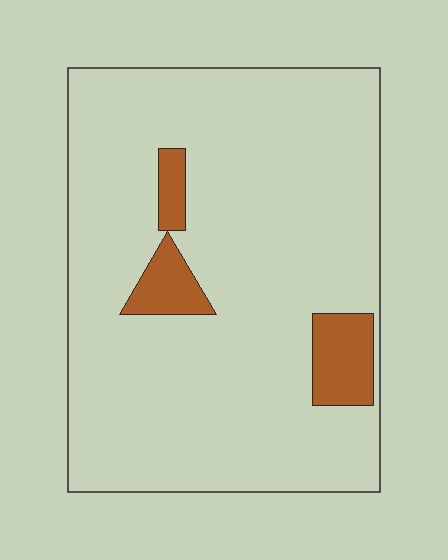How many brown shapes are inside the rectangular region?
3.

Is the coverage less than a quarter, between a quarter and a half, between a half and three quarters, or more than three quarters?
Less than a quarter.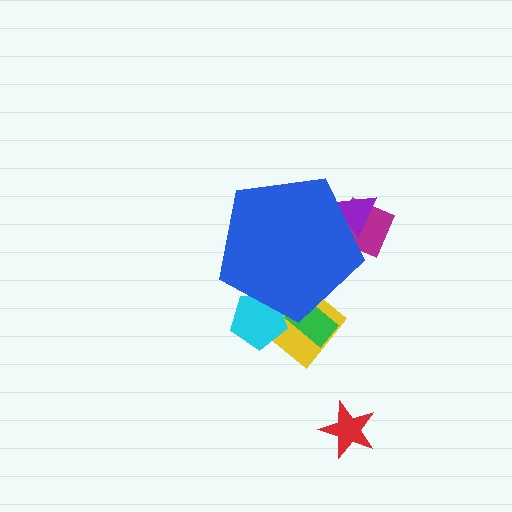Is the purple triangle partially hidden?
Yes, the purple triangle is partially hidden behind the blue pentagon.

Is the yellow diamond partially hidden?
Yes, the yellow diamond is partially hidden behind the blue pentagon.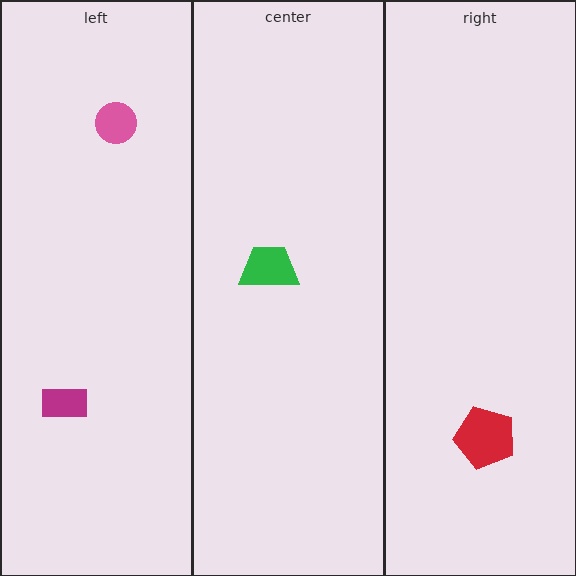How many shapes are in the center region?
1.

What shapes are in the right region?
The red pentagon.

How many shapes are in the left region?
2.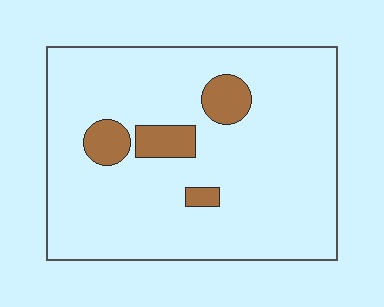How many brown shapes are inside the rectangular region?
4.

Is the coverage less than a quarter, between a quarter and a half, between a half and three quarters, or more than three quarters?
Less than a quarter.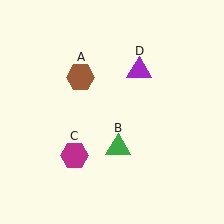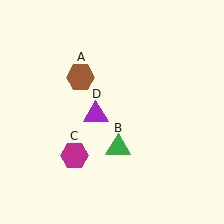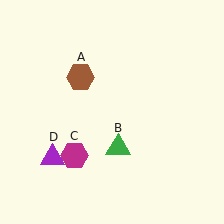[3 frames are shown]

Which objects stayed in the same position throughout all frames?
Brown hexagon (object A) and green triangle (object B) and magenta hexagon (object C) remained stationary.